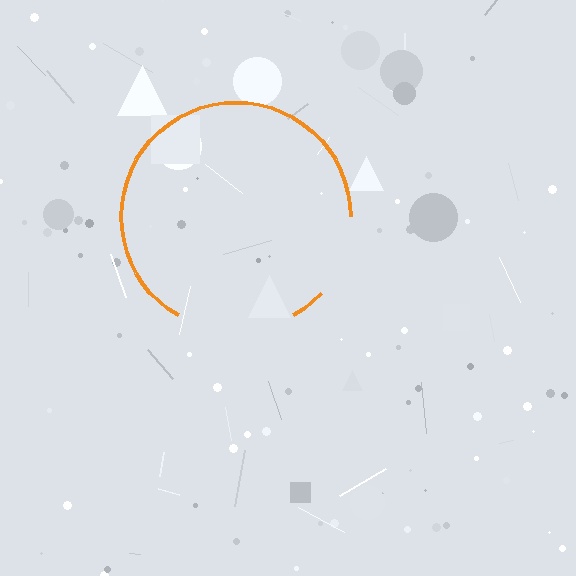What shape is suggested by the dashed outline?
The dashed outline suggests a circle.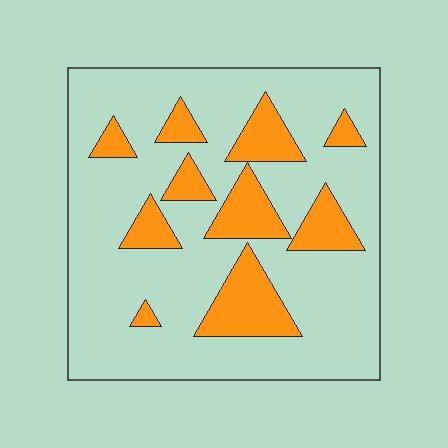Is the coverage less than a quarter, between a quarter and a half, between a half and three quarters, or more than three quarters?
Less than a quarter.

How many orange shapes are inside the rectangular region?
10.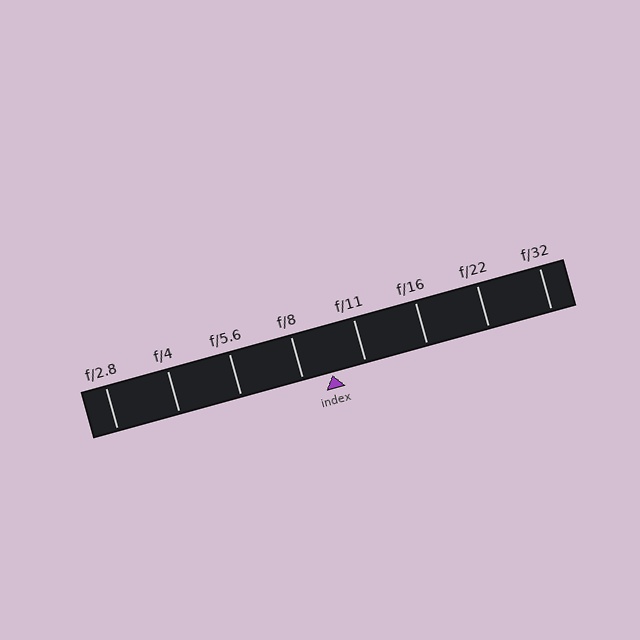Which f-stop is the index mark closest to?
The index mark is closest to f/8.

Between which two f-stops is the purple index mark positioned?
The index mark is between f/8 and f/11.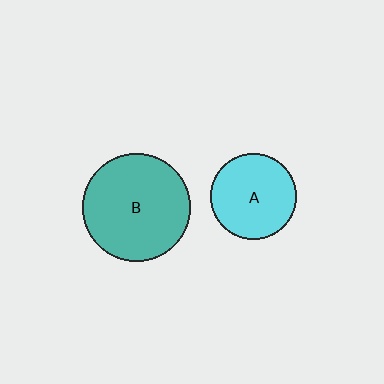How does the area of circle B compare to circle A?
Approximately 1.6 times.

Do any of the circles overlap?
No, none of the circles overlap.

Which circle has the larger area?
Circle B (teal).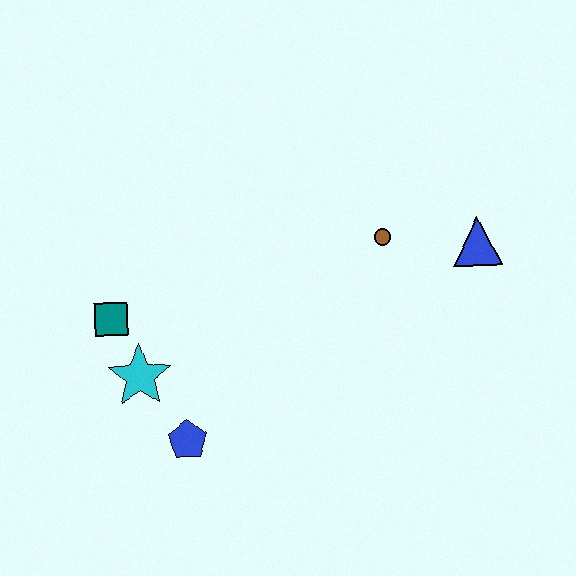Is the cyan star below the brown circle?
Yes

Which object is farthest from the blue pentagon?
The blue triangle is farthest from the blue pentagon.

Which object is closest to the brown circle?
The blue triangle is closest to the brown circle.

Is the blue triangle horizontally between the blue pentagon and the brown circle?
No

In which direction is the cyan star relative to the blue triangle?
The cyan star is to the left of the blue triangle.